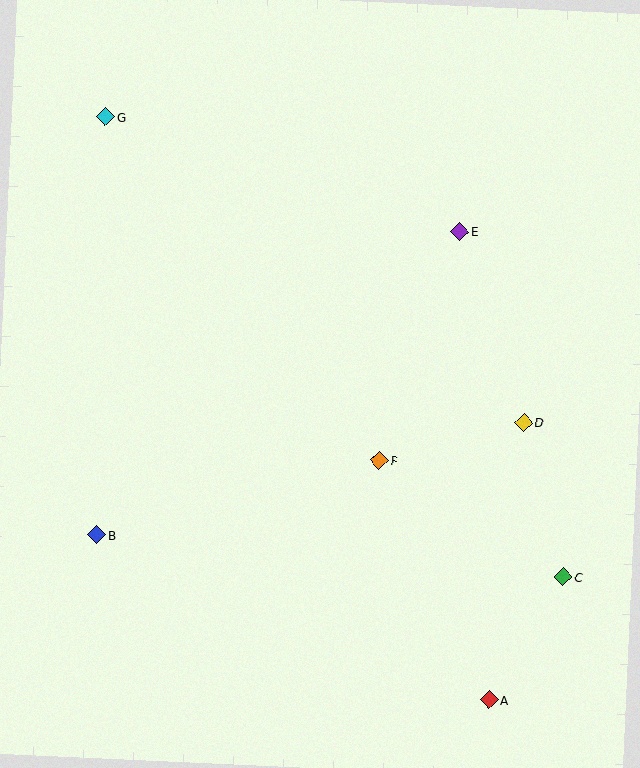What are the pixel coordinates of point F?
Point F is at (379, 461).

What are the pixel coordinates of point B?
Point B is at (97, 535).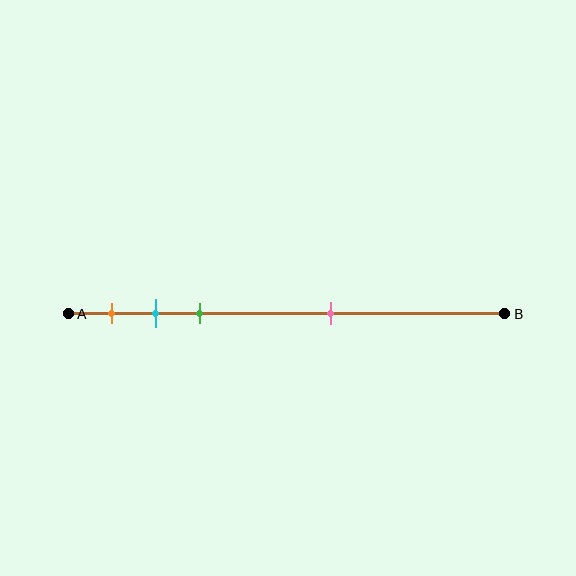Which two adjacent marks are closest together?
The cyan and green marks are the closest adjacent pair.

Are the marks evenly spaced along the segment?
No, the marks are not evenly spaced.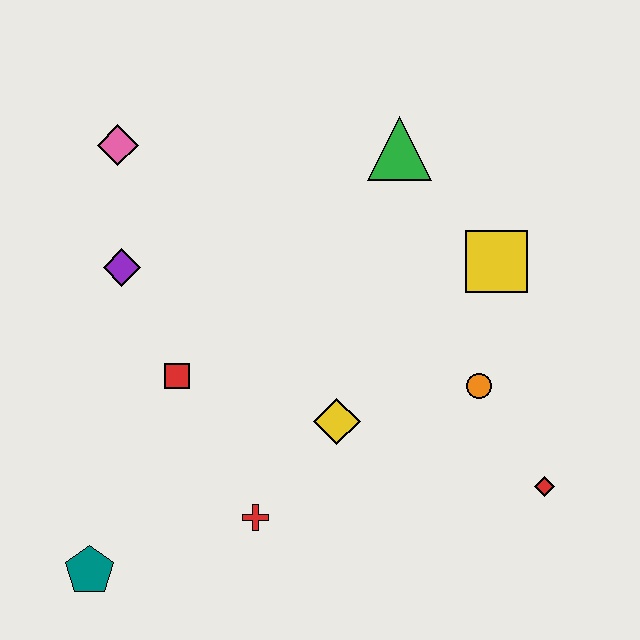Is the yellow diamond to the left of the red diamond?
Yes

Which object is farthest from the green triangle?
The teal pentagon is farthest from the green triangle.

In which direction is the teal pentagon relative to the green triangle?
The teal pentagon is below the green triangle.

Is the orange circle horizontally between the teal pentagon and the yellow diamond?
No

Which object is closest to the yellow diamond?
The red cross is closest to the yellow diamond.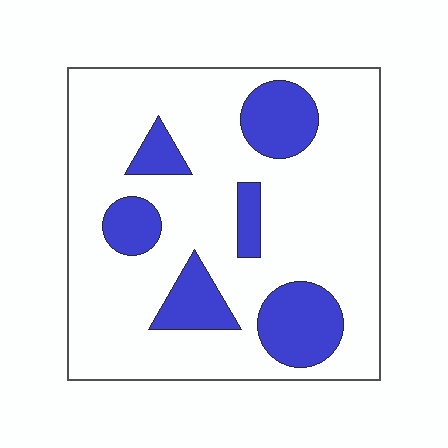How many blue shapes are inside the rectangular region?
6.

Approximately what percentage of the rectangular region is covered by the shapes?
Approximately 20%.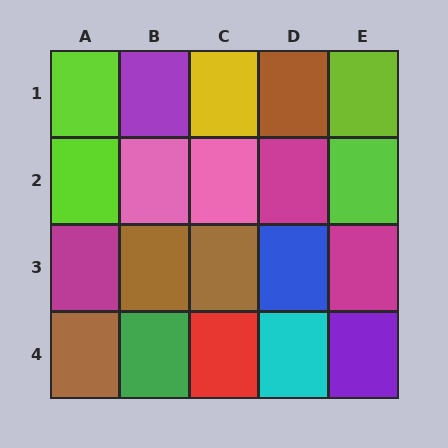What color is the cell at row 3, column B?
Brown.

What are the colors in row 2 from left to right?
Lime, pink, pink, magenta, lime.